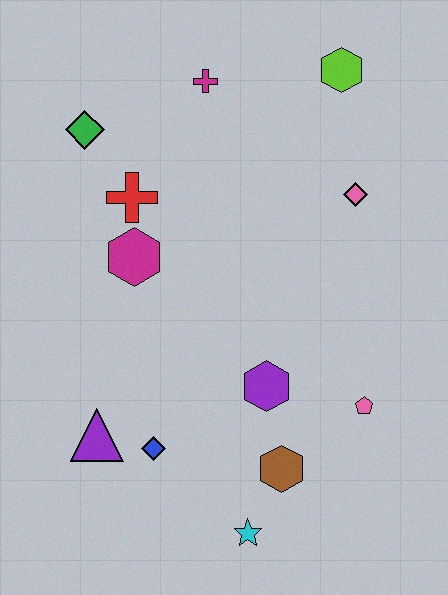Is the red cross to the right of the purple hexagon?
No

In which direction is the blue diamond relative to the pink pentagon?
The blue diamond is to the left of the pink pentagon.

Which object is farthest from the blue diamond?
The lime hexagon is farthest from the blue diamond.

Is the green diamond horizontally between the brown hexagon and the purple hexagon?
No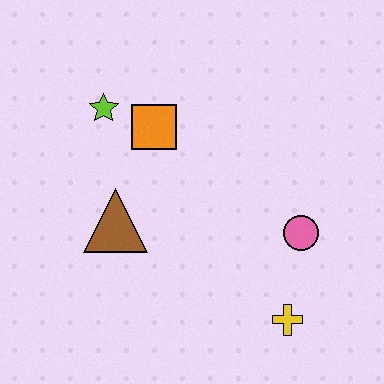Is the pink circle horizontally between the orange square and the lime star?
No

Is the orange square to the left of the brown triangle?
No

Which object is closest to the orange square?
The lime star is closest to the orange square.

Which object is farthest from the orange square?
The yellow cross is farthest from the orange square.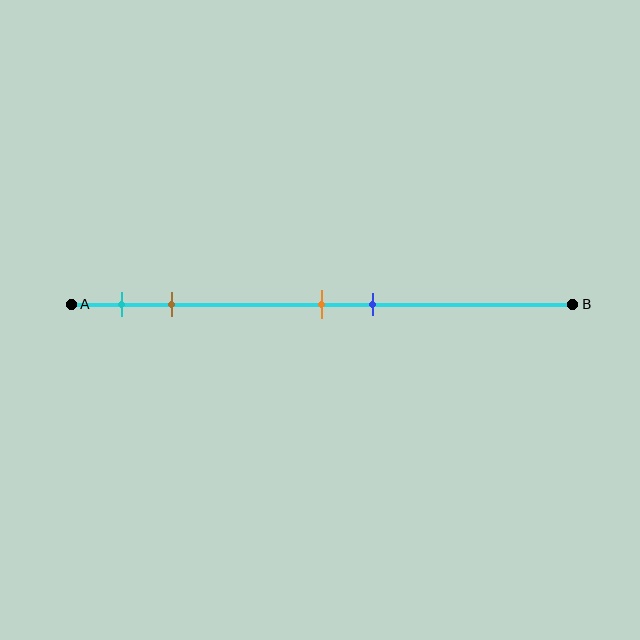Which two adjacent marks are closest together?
The orange and blue marks are the closest adjacent pair.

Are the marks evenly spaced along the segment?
No, the marks are not evenly spaced.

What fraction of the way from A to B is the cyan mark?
The cyan mark is approximately 10% (0.1) of the way from A to B.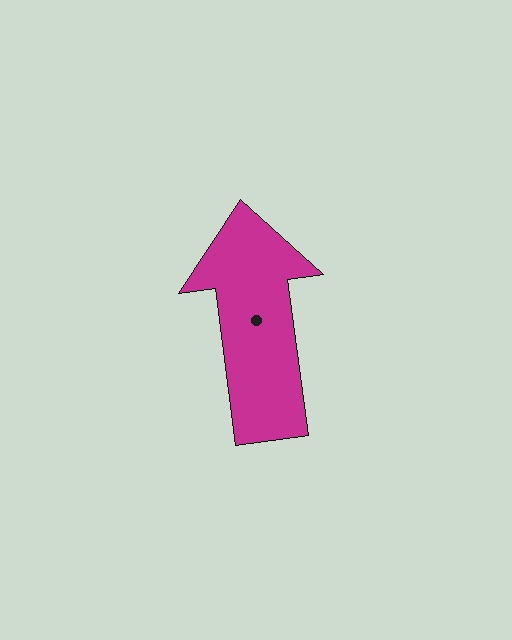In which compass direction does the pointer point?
North.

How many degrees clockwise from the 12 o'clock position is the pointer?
Approximately 352 degrees.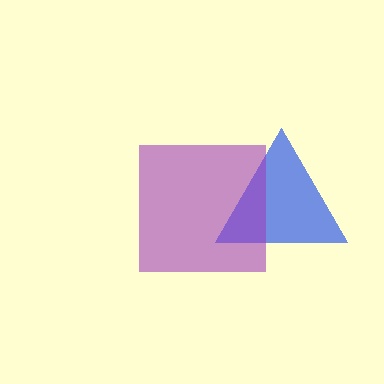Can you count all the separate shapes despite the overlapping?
Yes, there are 2 separate shapes.